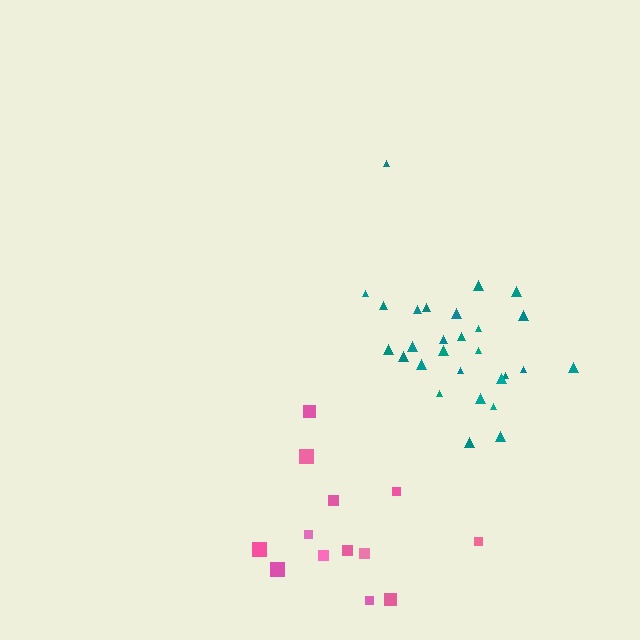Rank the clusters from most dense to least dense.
teal, pink.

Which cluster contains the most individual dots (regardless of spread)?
Teal (28).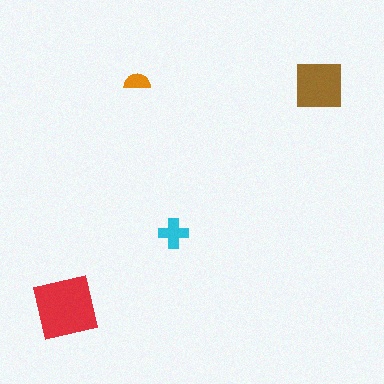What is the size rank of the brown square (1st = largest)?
2nd.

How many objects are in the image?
There are 4 objects in the image.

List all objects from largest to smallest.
The red square, the brown square, the cyan cross, the orange semicircle.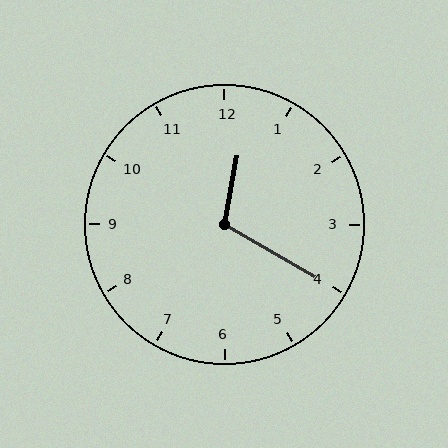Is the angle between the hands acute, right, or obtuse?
It is obtuse.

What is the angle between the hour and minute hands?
Approximately 110 degrees.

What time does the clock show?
12:20.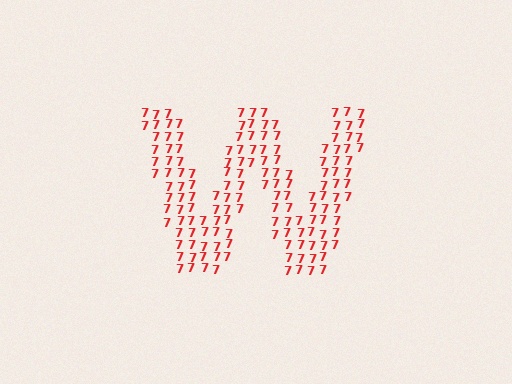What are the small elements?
The small elements are digit 7's.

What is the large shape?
The large shape is the letter W.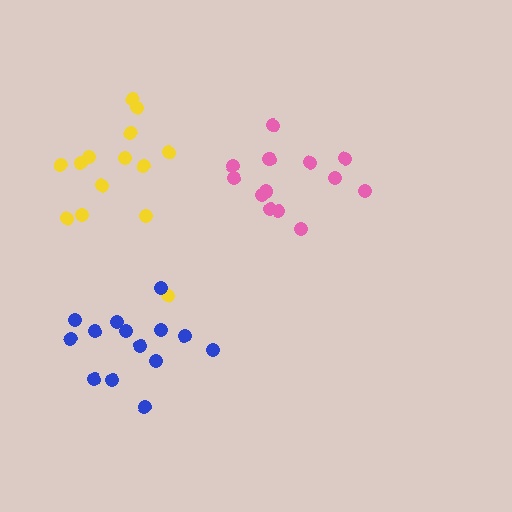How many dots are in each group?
Group 1: 14 dots, Group 2: 13 dots, Group 3: 14 dots (41 total).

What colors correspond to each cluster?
The clusters are colored: yellow, pink, blue.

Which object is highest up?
The pink cluster is topmost.